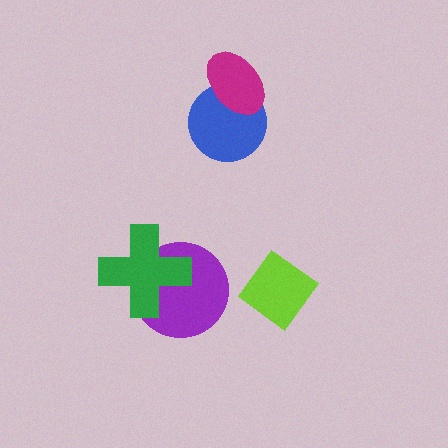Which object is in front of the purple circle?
The green cross is in front of the purple circle.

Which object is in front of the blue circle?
The magenta ellipse is in front of the blue circle.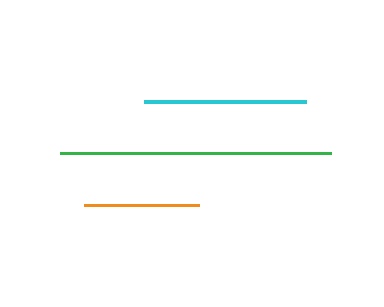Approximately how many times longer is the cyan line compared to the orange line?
The cyan line is approximately 1.4 times the length of the orange line.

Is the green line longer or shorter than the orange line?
The green line is longer than the orange line.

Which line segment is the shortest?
The orange line is the shortest at approximately 115 pixels.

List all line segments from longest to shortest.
From longest to shortest: green, cyan, orange.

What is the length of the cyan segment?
The cyan segment is approximately 162 pixels long.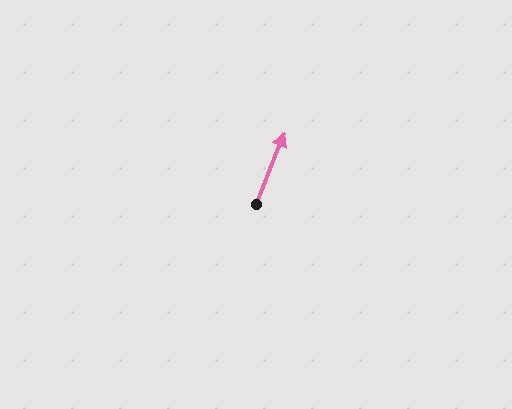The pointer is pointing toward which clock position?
Roughly 1 o'clock.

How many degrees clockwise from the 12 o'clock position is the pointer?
Approximately 22 degrees.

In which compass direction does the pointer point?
North.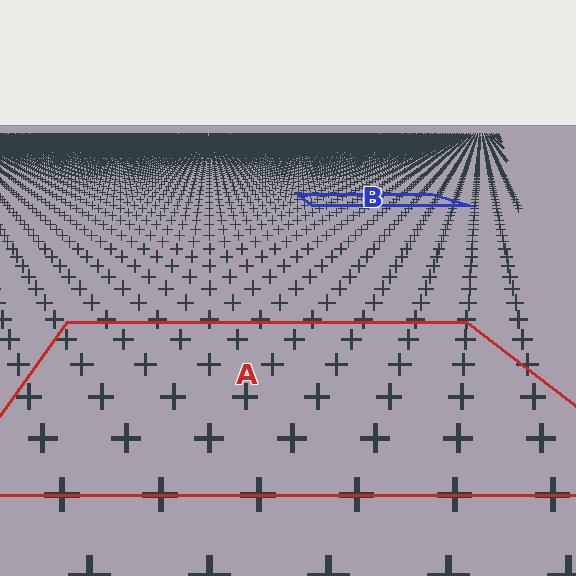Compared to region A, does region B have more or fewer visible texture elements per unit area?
Region B has more texture elements per unit area — they are packed more densely because it is farther away.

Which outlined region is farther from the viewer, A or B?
Region B is farther from the viewer — the texture elements inside it appear smaller and more densely packed.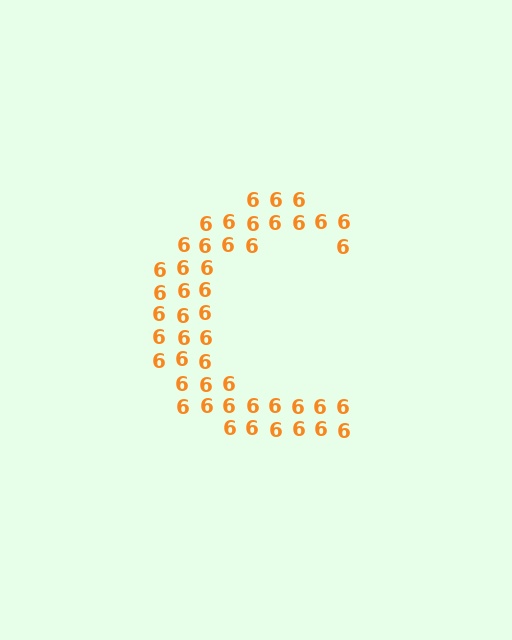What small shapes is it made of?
It is made of small digit 6's.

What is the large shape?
The large shape is the letter C.